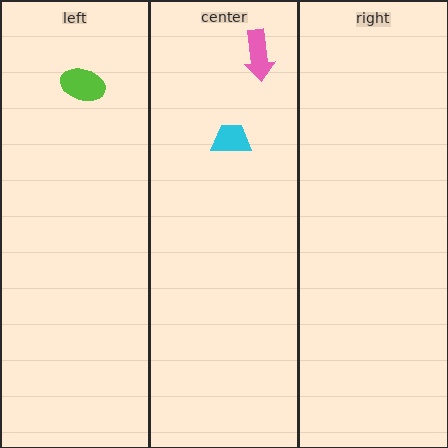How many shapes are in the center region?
2.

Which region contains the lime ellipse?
The left region.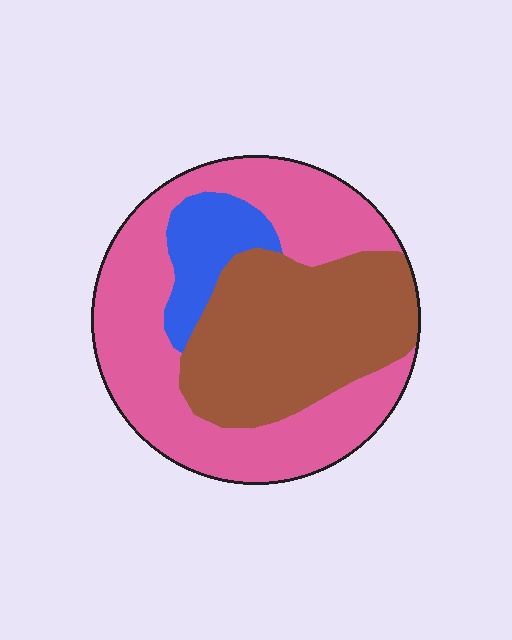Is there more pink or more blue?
Pink.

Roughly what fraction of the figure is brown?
Brown takes up about three eighths (3/8) of the figure.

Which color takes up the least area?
Blue, at roughly 10%.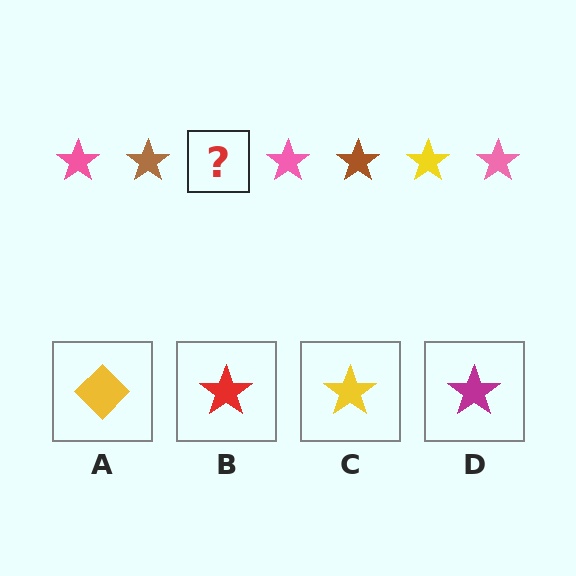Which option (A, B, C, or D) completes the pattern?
C.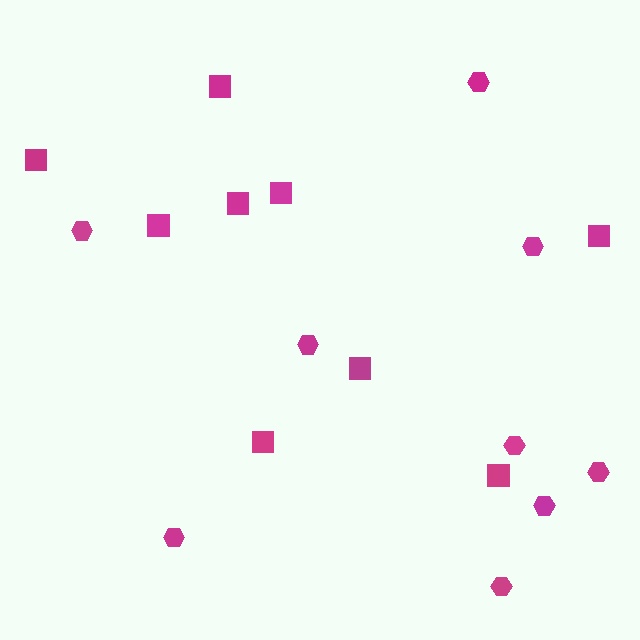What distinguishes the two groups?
There are 2 groups: one group of squares (9) and one group of hexagons (9).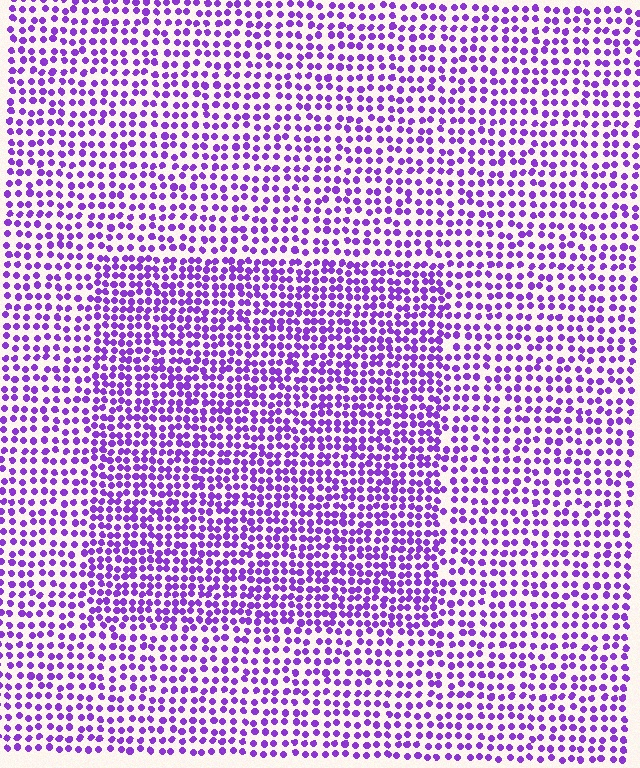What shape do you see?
I see a rectangle.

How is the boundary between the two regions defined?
The boundary is defined by a change in element density (approximately 1.5x ratio). All elements are the same color, size, and shape.